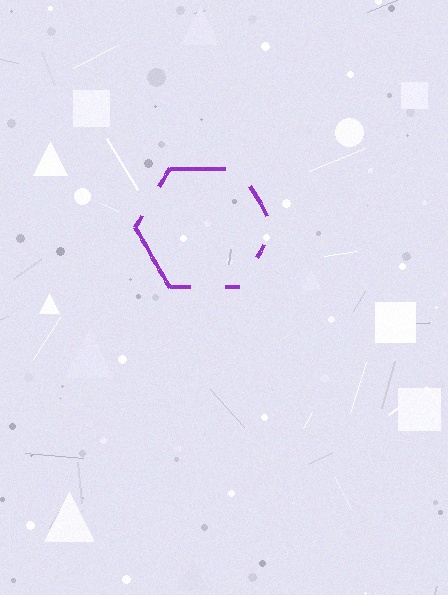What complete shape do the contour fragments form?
The contour fragments form a hexagon.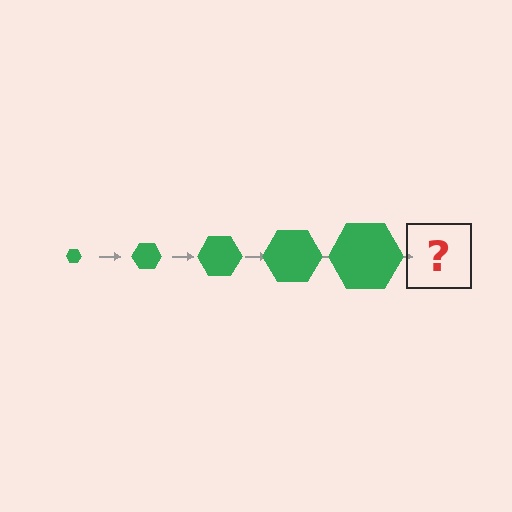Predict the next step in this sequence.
The next step is a green hexagon, larger than the previous one.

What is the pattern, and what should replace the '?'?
The pattern is that the hexagon gets progressively larger each step. The '?' should be a green hexagon, larger than the previous one.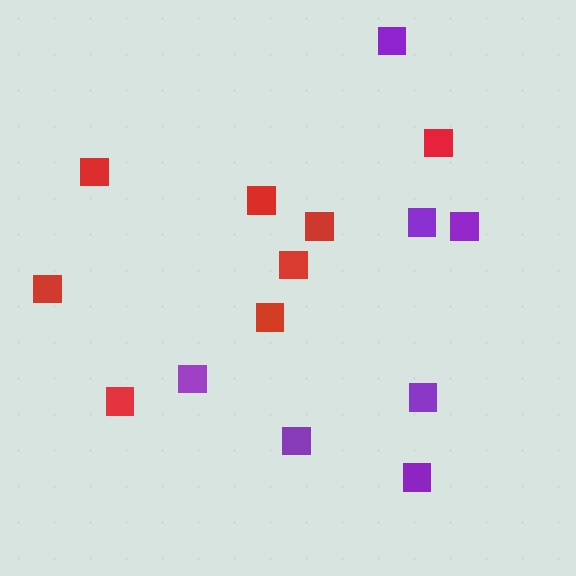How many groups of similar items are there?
There are 2 groups: one group of red squares (8) and one group of purple squares (7).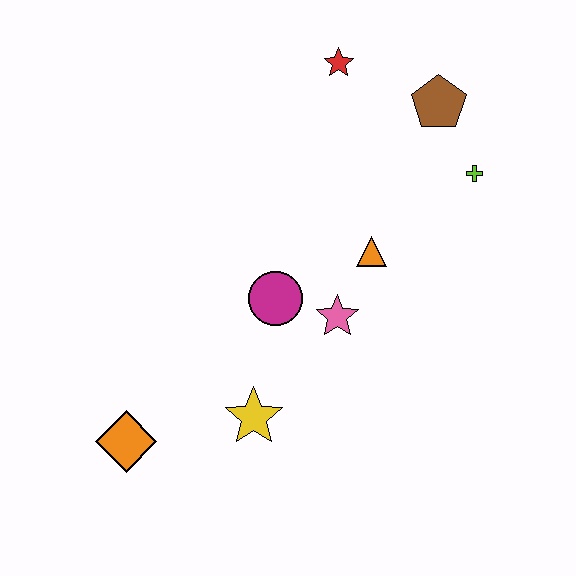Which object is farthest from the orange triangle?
The orange diamond is farthest from the orange triangle.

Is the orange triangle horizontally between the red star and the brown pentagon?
Yes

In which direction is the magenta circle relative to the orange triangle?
The magenta circle is to the left of the orange triangle.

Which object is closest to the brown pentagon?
The lime cross is closest to the brown pentagon.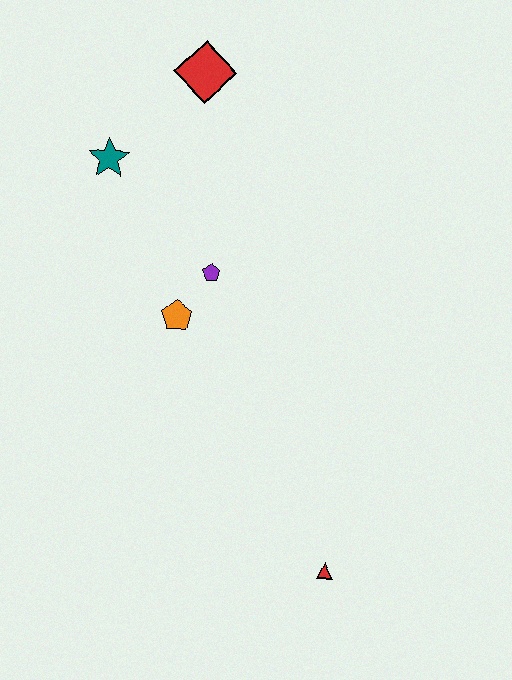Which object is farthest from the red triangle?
The red diamond is farthest from the red triangle.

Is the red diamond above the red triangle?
Yes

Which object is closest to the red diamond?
The teal star is closest to the red diamond.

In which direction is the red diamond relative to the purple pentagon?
The red diamond is above the purple pentagon.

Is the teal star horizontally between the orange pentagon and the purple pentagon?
No